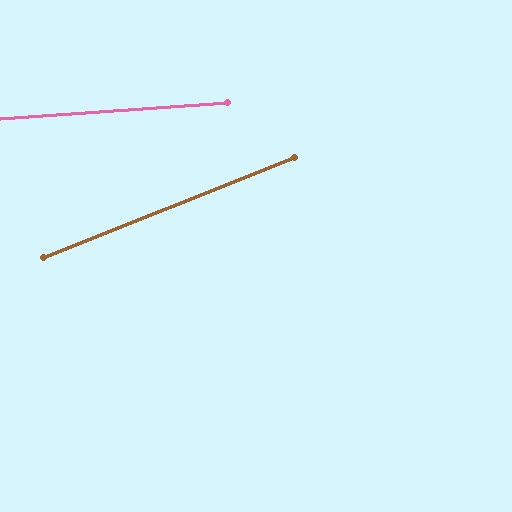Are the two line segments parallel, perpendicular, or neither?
Neither parallel nor perpendicular — they differ by about 18°.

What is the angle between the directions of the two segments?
Approximately 18 degrees.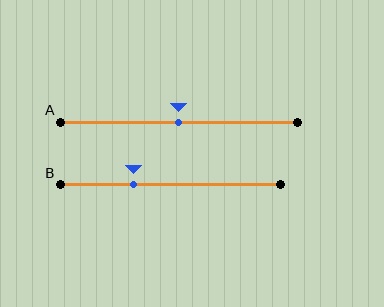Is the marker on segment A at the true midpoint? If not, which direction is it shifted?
Yes, the marker on segment A is at the true midpoint.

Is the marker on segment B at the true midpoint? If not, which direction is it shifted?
No, the marker on segment B is shifted to the left by about 17% of the segment length.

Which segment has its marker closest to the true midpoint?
Segment A has its marker closest to the true midpoint.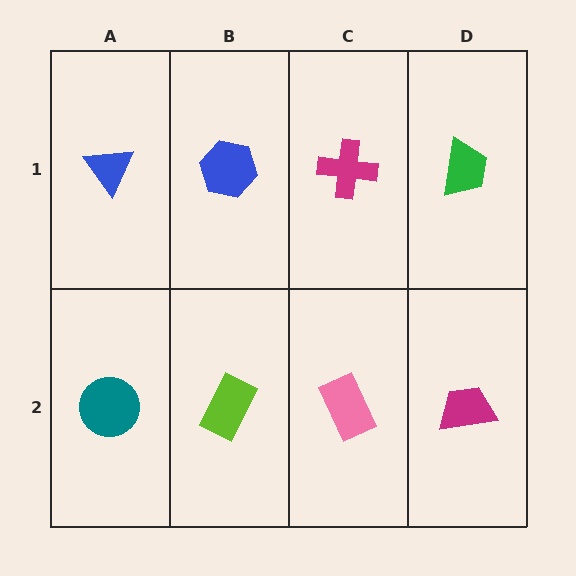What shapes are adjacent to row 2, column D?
A green trapezoid (row 1, column D), a pink rectangle (row 2, column C).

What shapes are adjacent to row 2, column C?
A magenta cross (row 1, column C), a lime rectangle (row 2, column B), a magenta trapezoid (row 2, column D).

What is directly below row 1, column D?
A magenta trapezoid.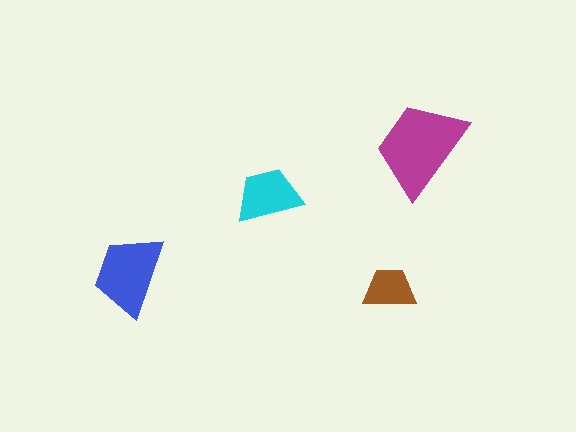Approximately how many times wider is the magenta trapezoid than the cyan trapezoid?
About 1.5 times wider.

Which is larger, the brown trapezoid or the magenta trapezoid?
The magenta one.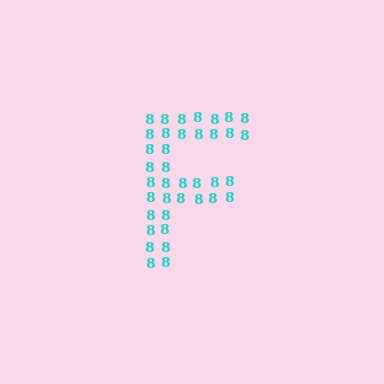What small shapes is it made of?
It is made of small digit 8's.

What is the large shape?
The large shape is the letter F.